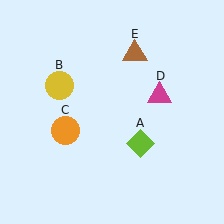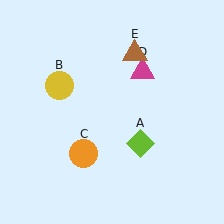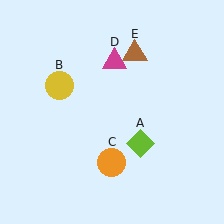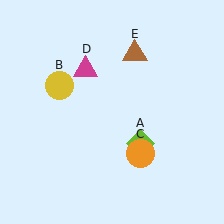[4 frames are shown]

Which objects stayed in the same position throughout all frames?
Lime diamond (object A) and yellow circle (object B) and brown triangle (object E) remained stationary.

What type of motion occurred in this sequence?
The orange circle (object C), magenta triangle (object D) rotated counterclockwise around the center of the scene.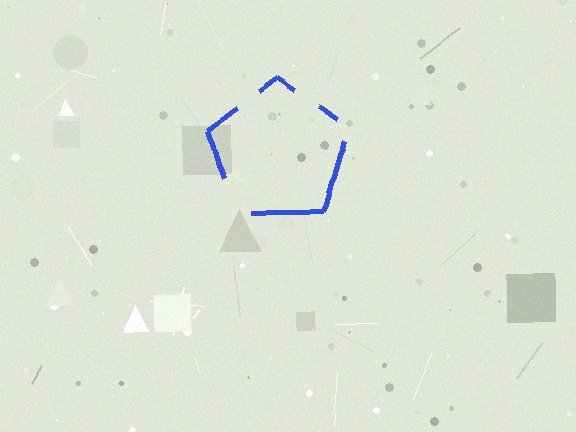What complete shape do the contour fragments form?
The contour fragments form a pentagon.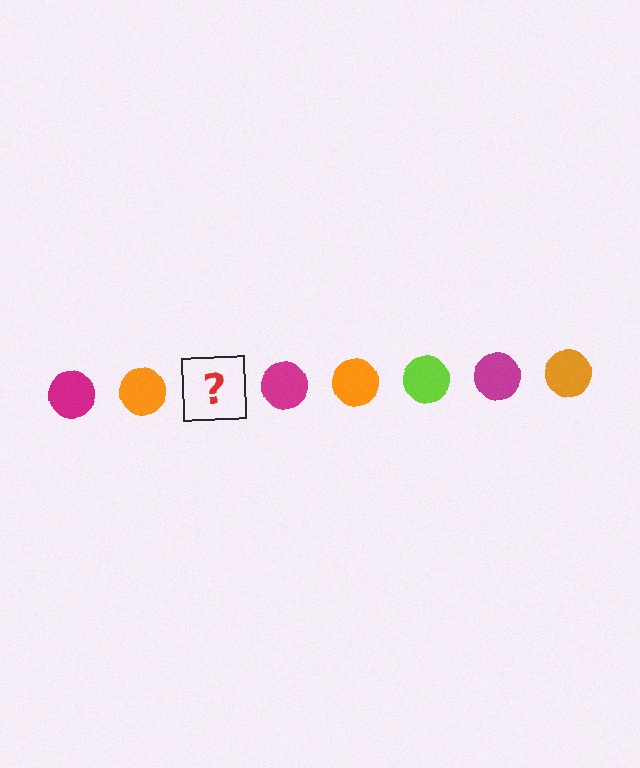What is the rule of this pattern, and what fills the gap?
The rule is that the pattern cycles through magenta, orange, lime circles. The gap should be filled with a lime circle.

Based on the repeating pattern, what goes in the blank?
The blank should be a lime circle.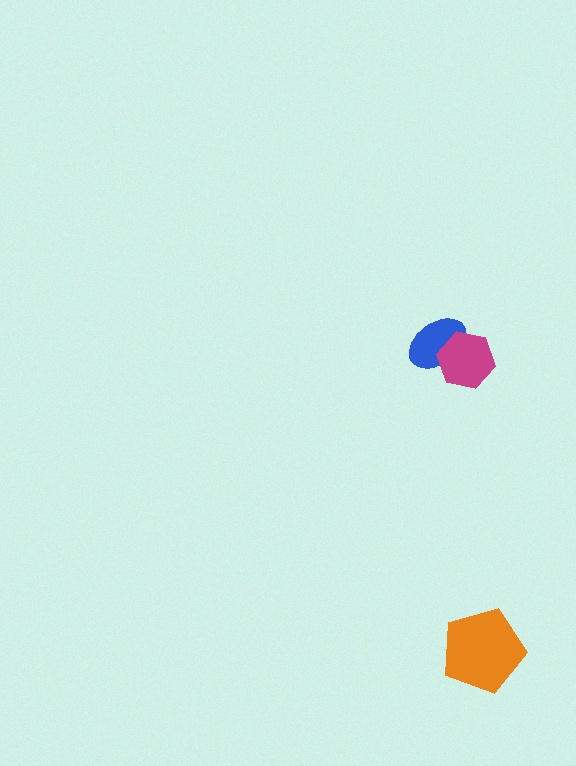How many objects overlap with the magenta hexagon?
1 object overlaps with the magenta hexagon.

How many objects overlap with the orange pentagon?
0 objects overlap with the orange pentagon.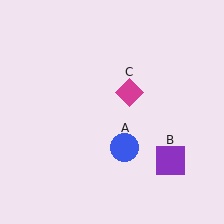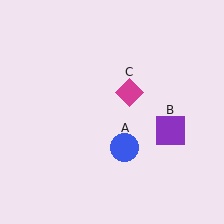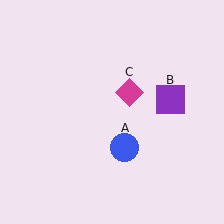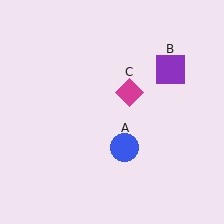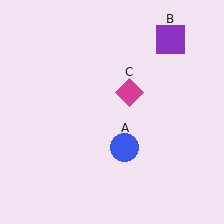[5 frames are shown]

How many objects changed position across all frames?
1 object changed position: purple square (object B).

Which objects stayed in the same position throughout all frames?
Blue circle (object A) and magenta diamond (object C) remained stationary.